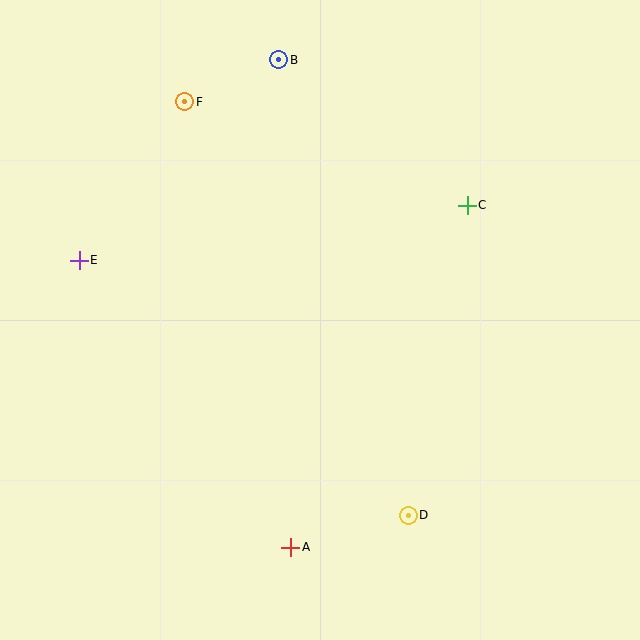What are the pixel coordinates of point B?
Point B is at (279, 60).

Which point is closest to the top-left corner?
Point F is closest to the top-left corner.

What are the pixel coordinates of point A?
Point A is at (291, 547).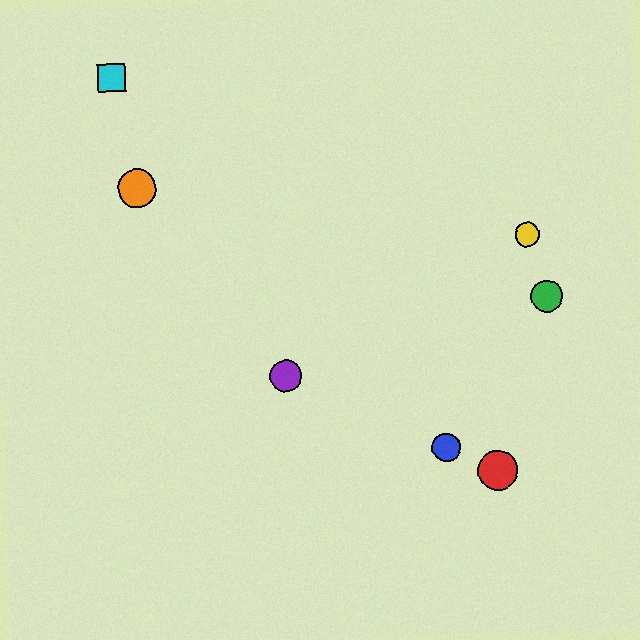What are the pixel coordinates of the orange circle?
The orange circle is at (137, 188).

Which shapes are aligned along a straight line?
The red circle, the blue circle, the purple circle are aligned along a straight line.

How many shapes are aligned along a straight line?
3 shapes (the red circle, the blue circle, the purple circle) are aligned along a straight line.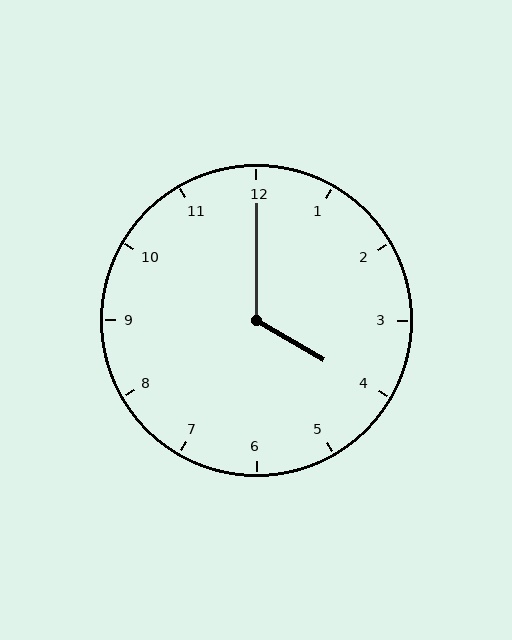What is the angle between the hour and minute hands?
Approximately 120 degrees.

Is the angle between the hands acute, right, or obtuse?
It is obtuse.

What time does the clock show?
4:00.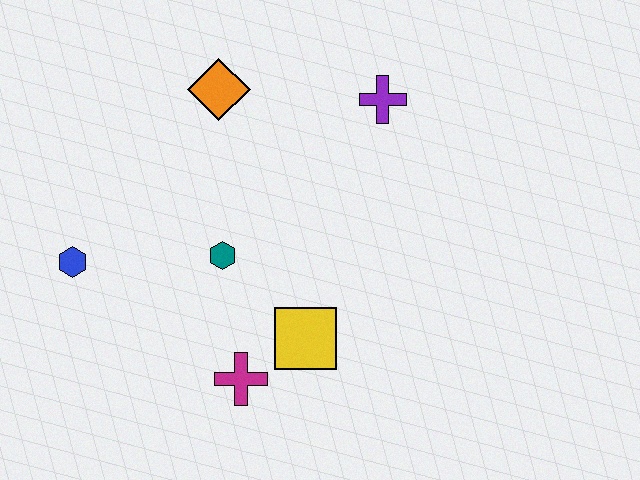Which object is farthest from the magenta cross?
The purple cross is farthest from the magenta cross.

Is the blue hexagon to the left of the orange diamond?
Yes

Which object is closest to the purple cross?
The orange diamond is closest to the purple cross.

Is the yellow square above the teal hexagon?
No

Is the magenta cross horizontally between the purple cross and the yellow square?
No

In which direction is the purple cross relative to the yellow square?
The purple cross is above the yellow square.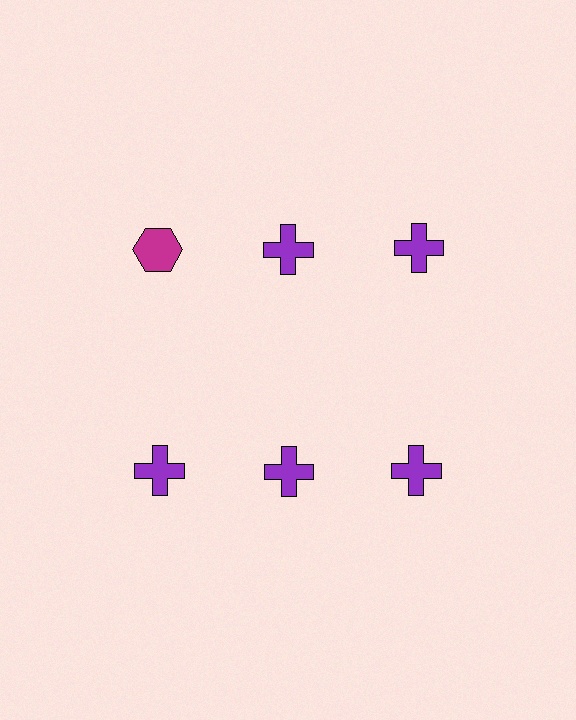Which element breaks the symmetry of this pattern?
The magenta hexagon in the top row, leftmost column breaks the symmetry. All other shapes are purple crosses.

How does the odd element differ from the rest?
It differs in both color (magenta instead of purple) and shape (hexagon instead of cross).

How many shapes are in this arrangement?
There are 6 shapes arranged in a grid pattern.